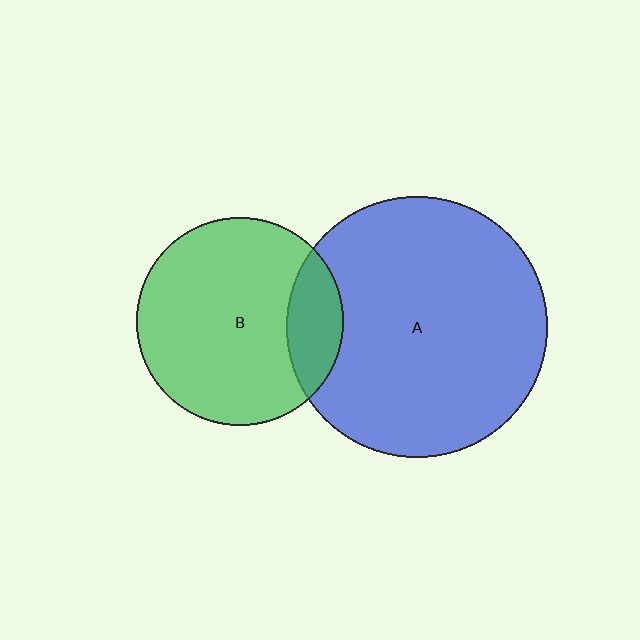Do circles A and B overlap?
Yes.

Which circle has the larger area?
Circle A (blue).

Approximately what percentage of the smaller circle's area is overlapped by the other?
Approximately 20%.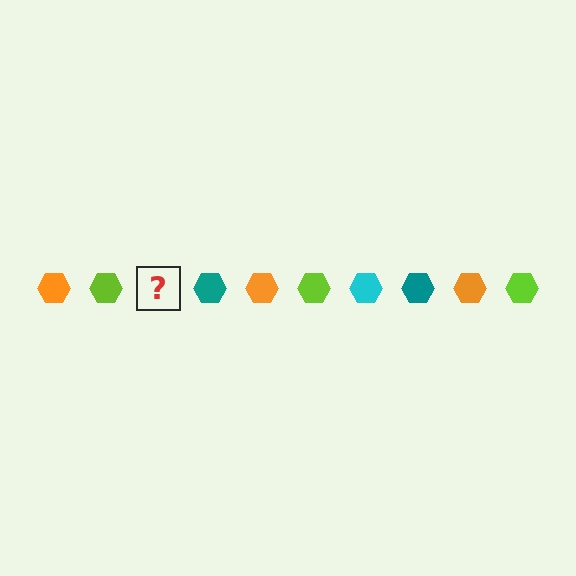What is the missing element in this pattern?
The missing element is a cyan hexagon.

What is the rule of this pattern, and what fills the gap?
The rule is that the pattern cycles through orange, lime, cyan, teal hexagons. The gap should be filled with a cyan hexagon.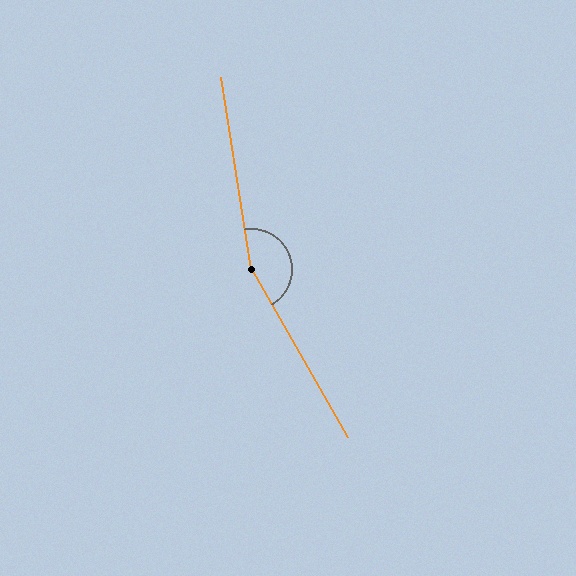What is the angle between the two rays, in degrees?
Approximately 159 degrees.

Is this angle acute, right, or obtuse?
It is obtuse.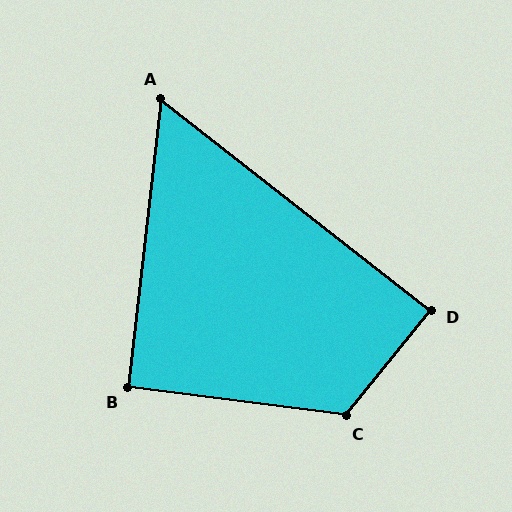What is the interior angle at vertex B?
Approximately 91 degrees (approximately right).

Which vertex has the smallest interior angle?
A, at approximately 58 degrees.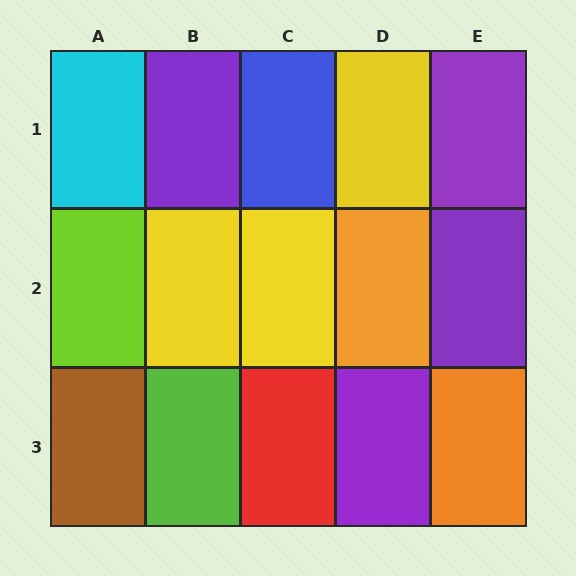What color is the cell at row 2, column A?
Lime.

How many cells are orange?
2 cells are orange.